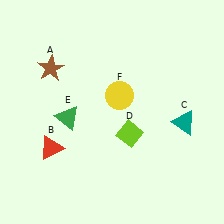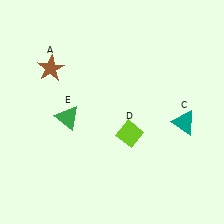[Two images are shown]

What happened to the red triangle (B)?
The red triangle (B) was removed in Image 2. It was in the bottom-left area of Image 1.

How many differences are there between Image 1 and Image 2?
There are 2 differences between the two images.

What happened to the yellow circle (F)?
The yellow circle (F) was removed in Image 2. It was in the top-right area of Image 1.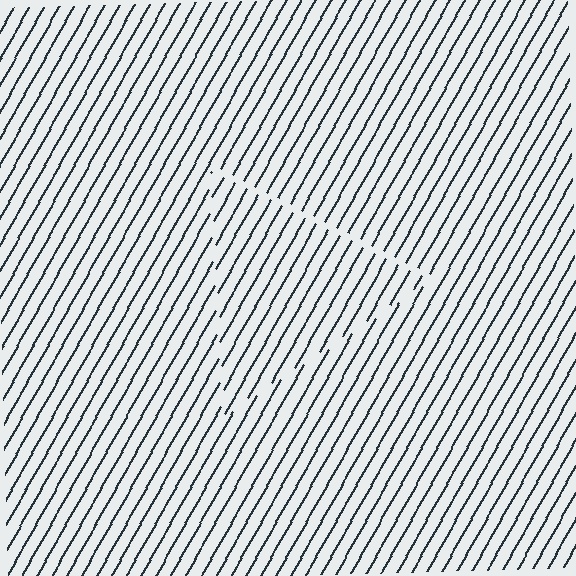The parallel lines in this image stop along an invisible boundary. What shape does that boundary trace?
An illusory triangle. The interior of the shape contains the same grating, shifted by half a period — the contour is defined by the phase discontinuity where line-ends from the inner and outer gratings abut.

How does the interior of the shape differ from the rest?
The interior of the shape contains the same grating, shifted by half a period — the contour is defined by the phase discontinuity where line-ends from the inner and outer gratings abut.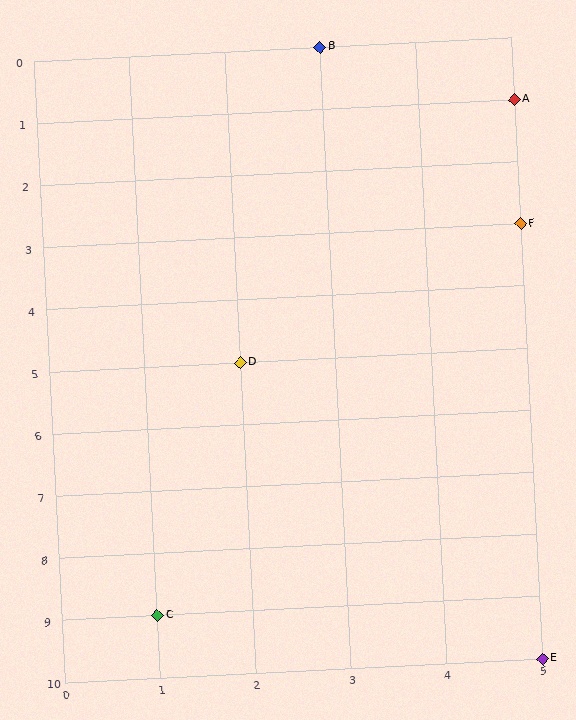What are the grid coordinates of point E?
Point E is at grid coordinates (5, 10).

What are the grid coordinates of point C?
Point C is at grid coordinates (1, 9).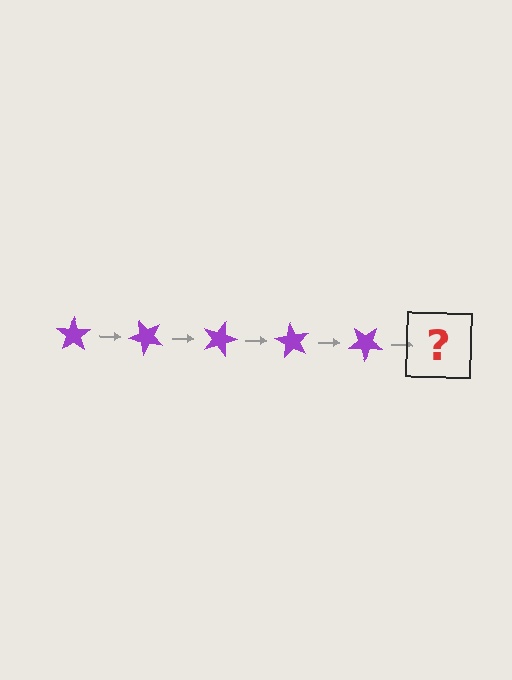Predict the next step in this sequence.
The next step is a purple star rotated 225 degrees.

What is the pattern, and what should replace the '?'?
The pattern is that the star rotates 45 degrees each step. The '?' should be a purple star rotated 225 degrees.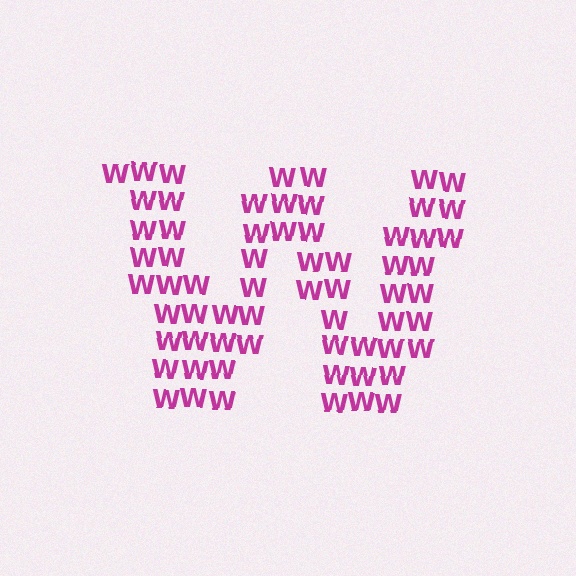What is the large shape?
The large shape is the letter W.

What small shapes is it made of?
It is made of small letter W's.